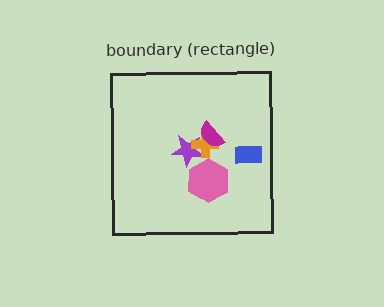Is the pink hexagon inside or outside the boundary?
Inside.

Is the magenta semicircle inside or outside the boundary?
Inside.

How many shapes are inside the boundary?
5 inside, 0 outside.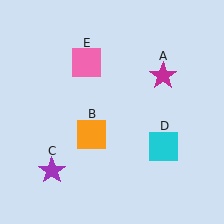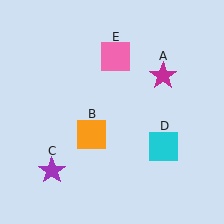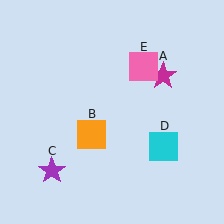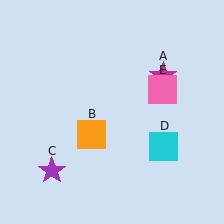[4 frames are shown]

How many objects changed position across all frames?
1 object changed position: pink square (object E).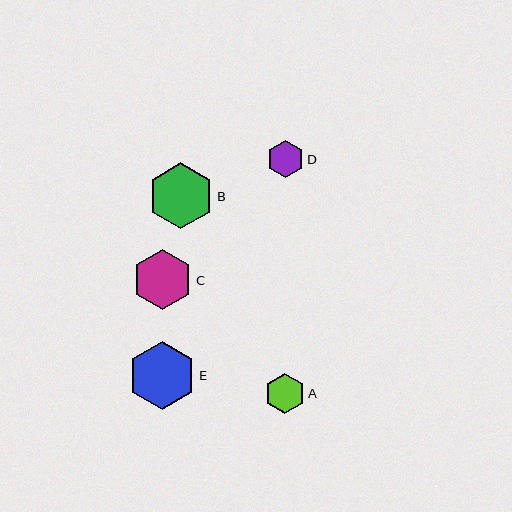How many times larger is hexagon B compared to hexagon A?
Hexagon B is approximately 1.6 times the size of hexagon A.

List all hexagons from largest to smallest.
From largest to smallest: E, B, C, A, D.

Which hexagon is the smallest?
Hexagon D is the smallest with a size of approximately 37 pixels.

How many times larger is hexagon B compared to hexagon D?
Hexagon B is approximately 1.8 times the size of hexagon D.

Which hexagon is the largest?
Hexagon E is the largest with a size of approximately 68 pixels.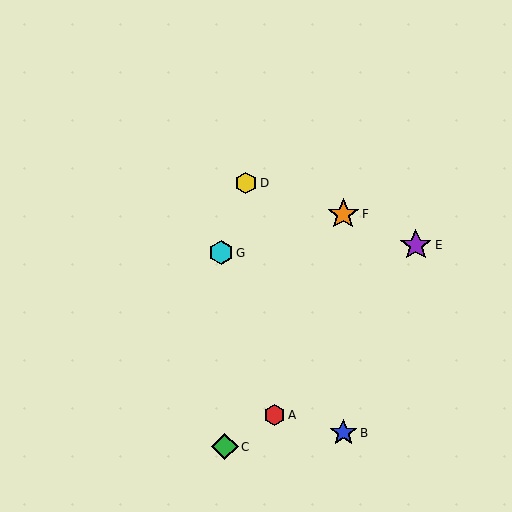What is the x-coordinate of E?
Object E is at x≈416.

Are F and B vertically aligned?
Yes, both are at x≈343.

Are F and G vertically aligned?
No, F is at x≈343 and G is at x≈221.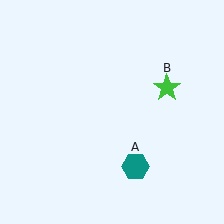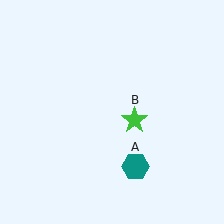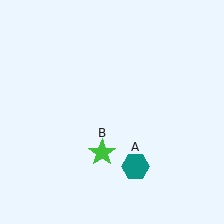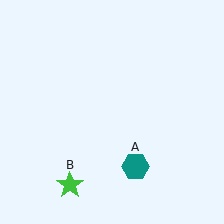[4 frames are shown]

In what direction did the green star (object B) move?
The green star (object B) moved down and to the left.